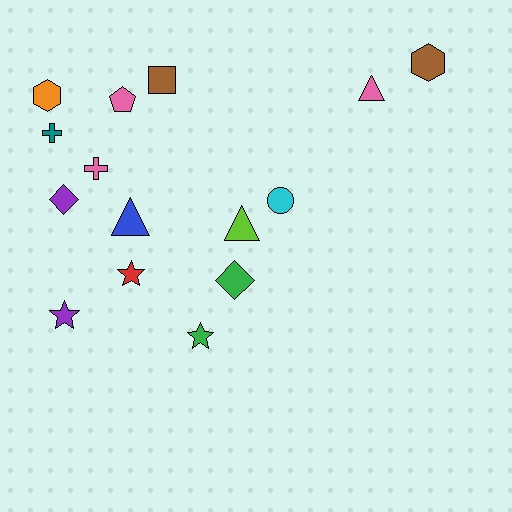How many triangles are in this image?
There are 3 triangles.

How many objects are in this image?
There are 15 objects.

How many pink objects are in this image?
There are 3 pink objects.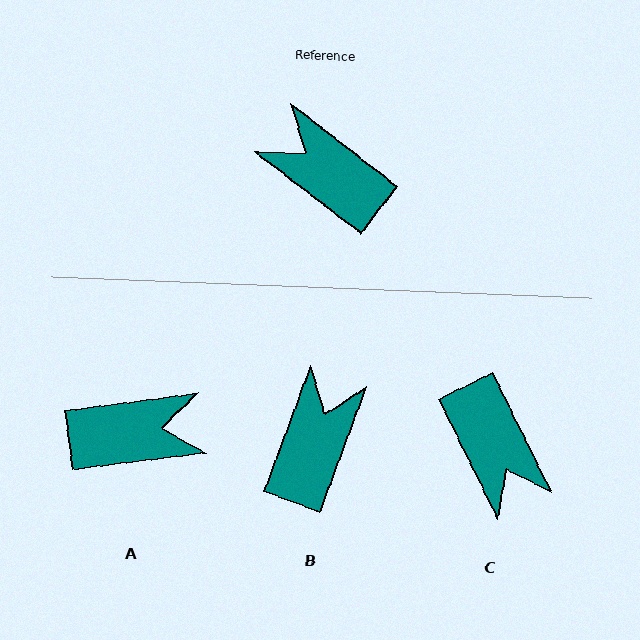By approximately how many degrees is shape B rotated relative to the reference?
Approximately 73 degrees clockwise.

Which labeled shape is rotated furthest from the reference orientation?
C, about 154 degrees away.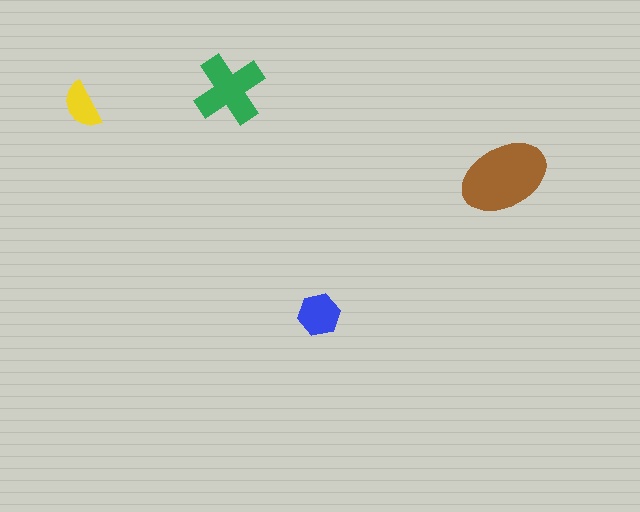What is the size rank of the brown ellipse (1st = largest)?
1st.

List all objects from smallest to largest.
The yellow semicircle, the blue hexagon, the green cross, the brown ellipse.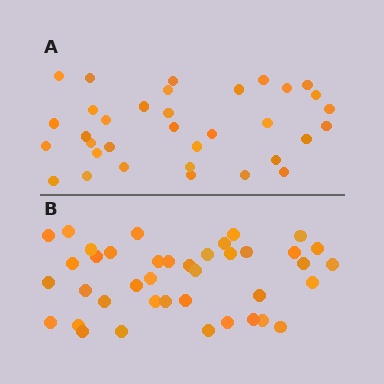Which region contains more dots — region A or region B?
Region B (the bottom region) has more dots.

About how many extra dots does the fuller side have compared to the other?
Region B has about 6 more dots than region A.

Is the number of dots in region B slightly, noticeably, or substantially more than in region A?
Region B has only slightly more — the two regions are fairly close. The ratio is roughly 1.2 to 1.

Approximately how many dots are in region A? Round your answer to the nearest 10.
About 30 dots. (The exact count is 34, which rounds to 30.)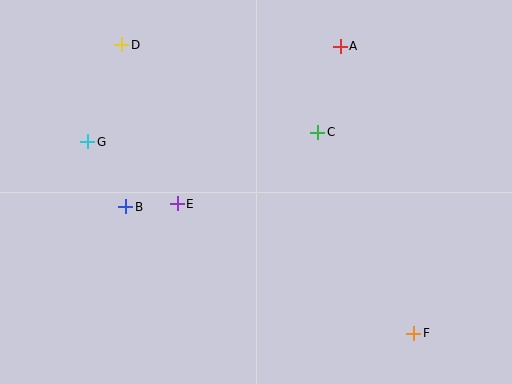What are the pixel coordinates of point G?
Point G is at (88, 142).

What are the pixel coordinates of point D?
Point D is at (122, 45).